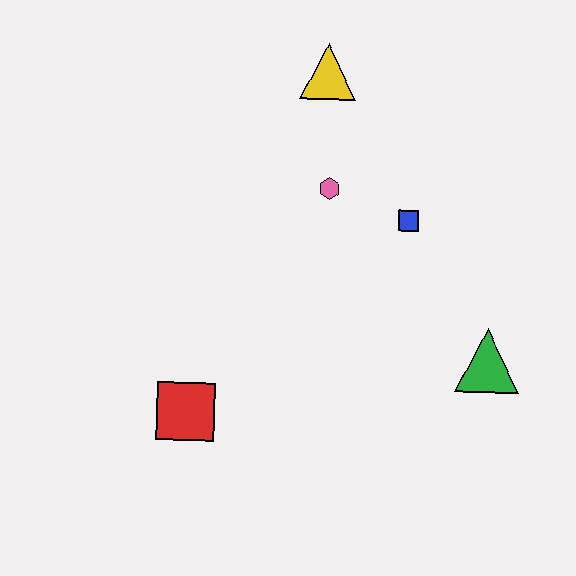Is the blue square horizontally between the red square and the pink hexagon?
No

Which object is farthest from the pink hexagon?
The red square is farthest from the pink hexagon.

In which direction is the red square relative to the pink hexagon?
The red square is below the pink hexagon.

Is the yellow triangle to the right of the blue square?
No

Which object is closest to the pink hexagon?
The blue square is closest to the pink hexagon.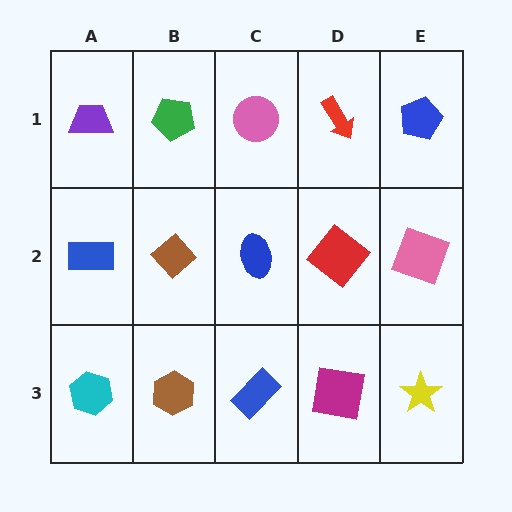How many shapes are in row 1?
5 shapes.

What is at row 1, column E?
A blue pentagon.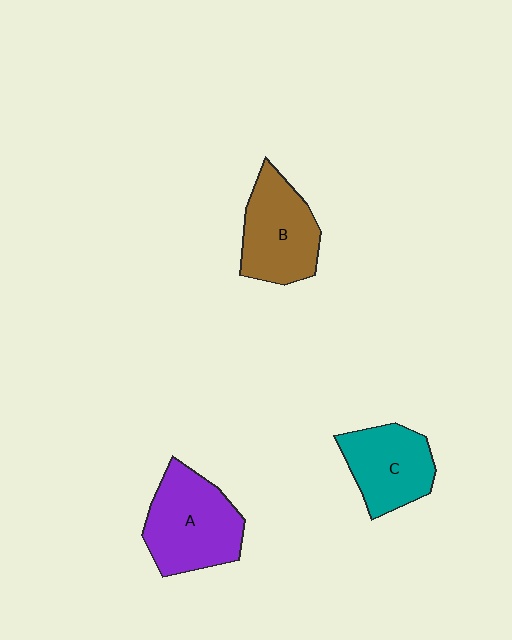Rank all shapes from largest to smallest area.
From largest to smallest: A (purple), B (brown), C (teal).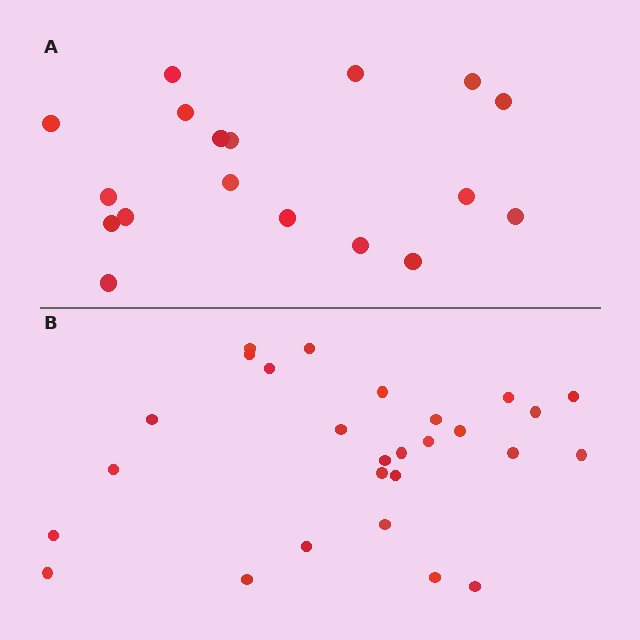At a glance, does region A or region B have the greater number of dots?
Region B (the bottom region) has more dots.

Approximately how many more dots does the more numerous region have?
Region B has roughly 8 or so more dots than region A.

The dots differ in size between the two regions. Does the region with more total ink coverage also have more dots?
No. Region A has more total ink coverage because its dots are larger, but region B actually contains more individual dots. Total area can be misleading — the number of items is what matters here.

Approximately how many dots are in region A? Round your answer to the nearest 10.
About 20 dots. (The exact count is 18, which rounds to 20.)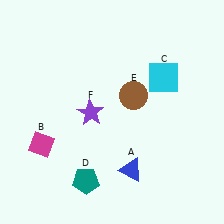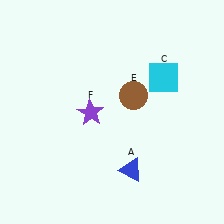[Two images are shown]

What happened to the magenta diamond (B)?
The magenta diamond (B) was removed in Image 2. It was in the bottom-left area of Image 1.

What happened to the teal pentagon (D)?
The teal pentagon (D) was removed in Image 2. It was in the bottom-left area of Image 1.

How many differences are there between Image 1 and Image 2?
There are 2 differences between the two images.